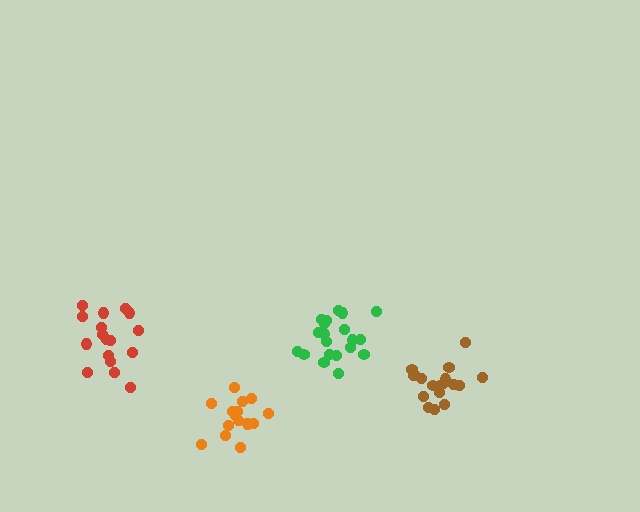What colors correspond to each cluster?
The clusters are colored: green, red, brown, orange.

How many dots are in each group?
Group 1: 20 dots, Group 2: 17 dots, Group 3: 18 dots, Group 4: 15 dots (70 total).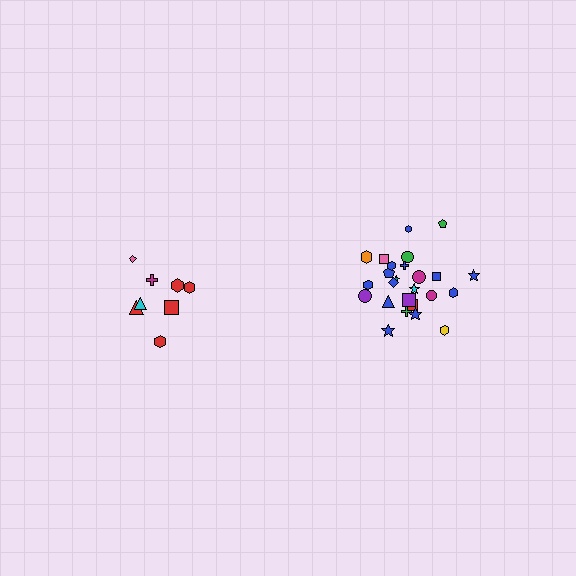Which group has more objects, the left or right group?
The right group.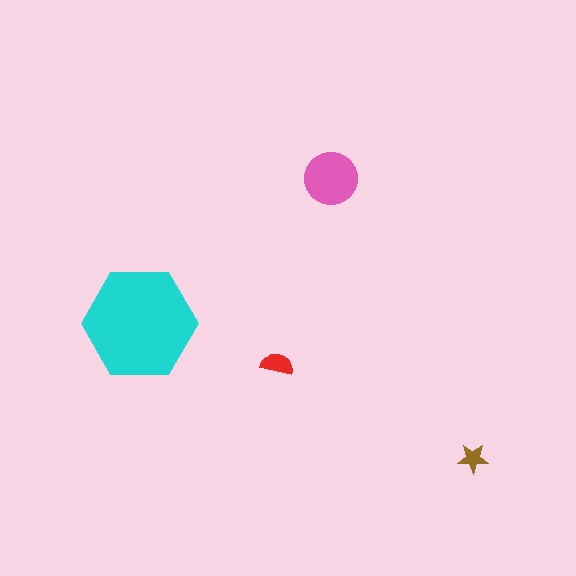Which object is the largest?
The cyan hexagon.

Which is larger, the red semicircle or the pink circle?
The pink circle.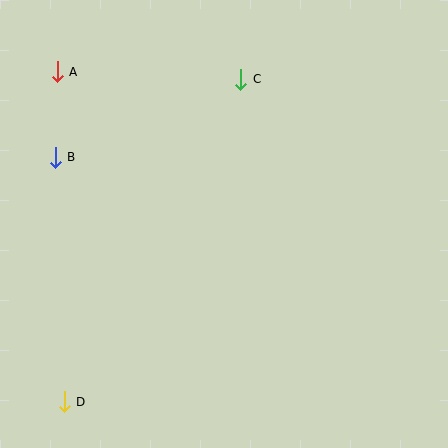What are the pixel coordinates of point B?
Point B is at (55, 157).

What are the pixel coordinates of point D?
Point D is at (64, 402).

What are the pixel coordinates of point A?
Point A is at (57, 72).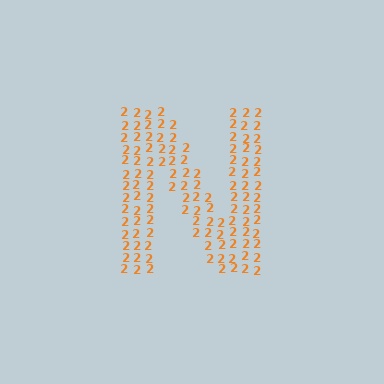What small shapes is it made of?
It is made of small digit 2's.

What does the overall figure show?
The overall figure shows the letter N.